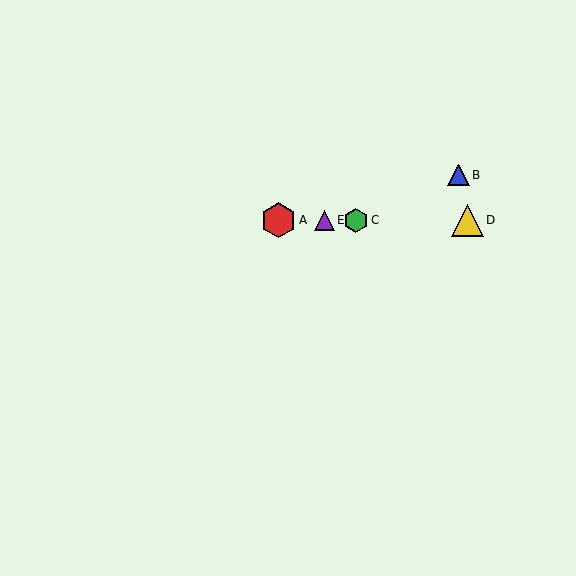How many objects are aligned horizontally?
4 objects (A, C, D, E) are aligned horizontally.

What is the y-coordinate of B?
Object B is at y≈175.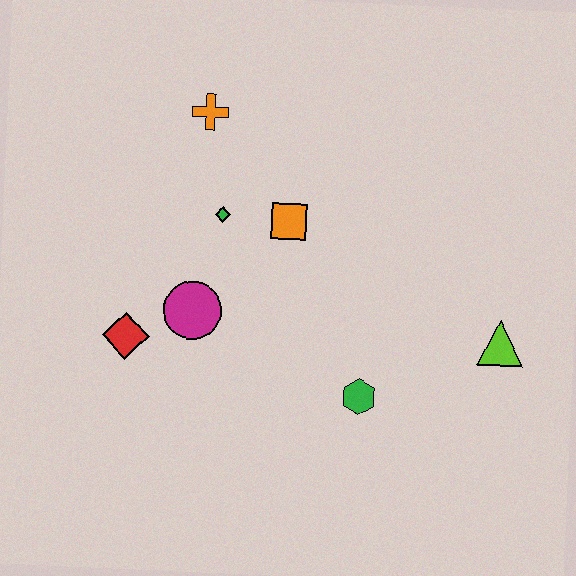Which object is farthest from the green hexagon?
The orange cross is farthest from the green hexagon.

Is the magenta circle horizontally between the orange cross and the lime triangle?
No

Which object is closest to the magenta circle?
The red diamond is closest to the magenta circle.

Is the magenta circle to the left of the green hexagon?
Yes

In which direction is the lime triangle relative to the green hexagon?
The lime triangle is to the right of the green hexagon.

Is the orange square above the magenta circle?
Yes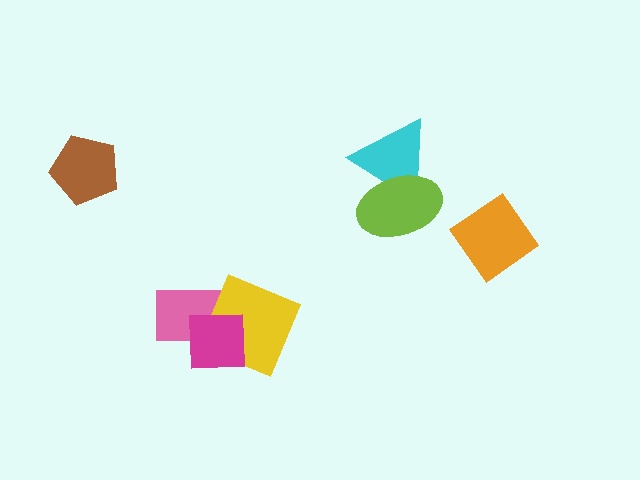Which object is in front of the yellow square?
The magenta square is in front of the yellow square.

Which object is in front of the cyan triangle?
The lime ellipse is in front of the cyan triangle.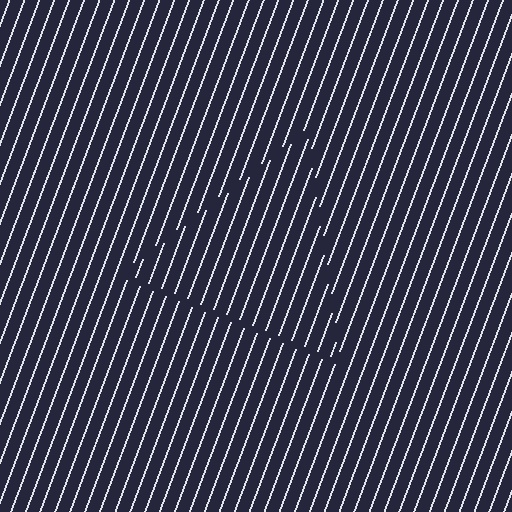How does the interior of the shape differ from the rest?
The interior of the shape contains the same grating, shifted by half a period — the contour is defined by the phase discontinuity where line-ends from the inner and outer gratings abut.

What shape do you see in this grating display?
An illusory triangle. The interior of the shape contains the same grating, shifted by half a period — the contour is defined by the phase discontinuity where line-ends from the inner and outer gratings abut.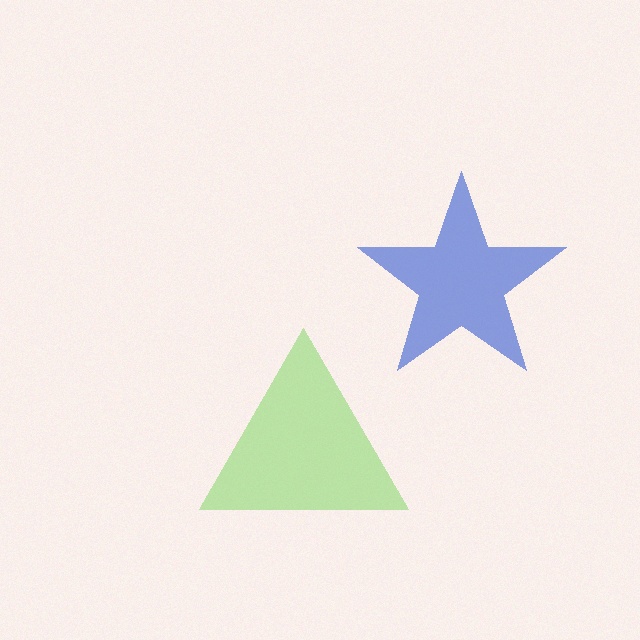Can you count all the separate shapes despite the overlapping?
Yes, there are 2 separate shapes.